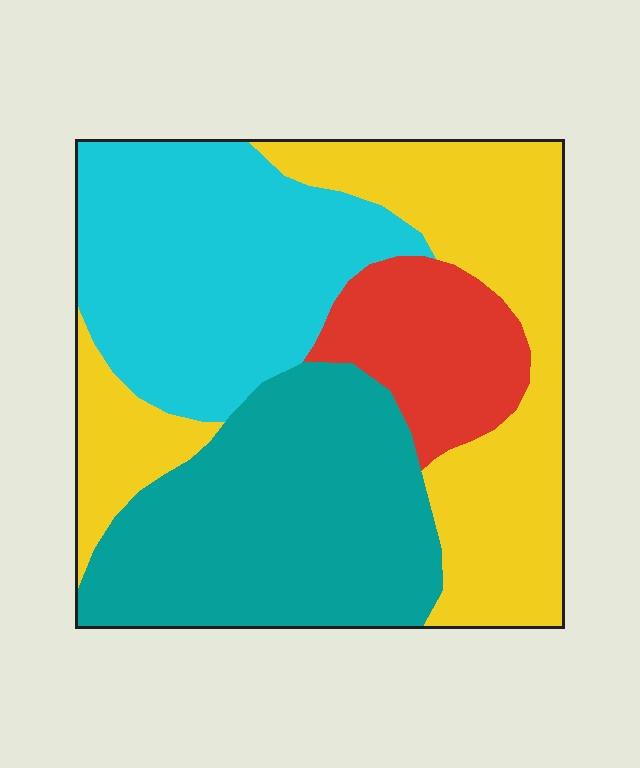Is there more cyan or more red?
Cyan.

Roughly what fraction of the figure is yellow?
Yellow covers around 30% of the figure.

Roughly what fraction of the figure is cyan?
Cyan covers around 25% of the figure.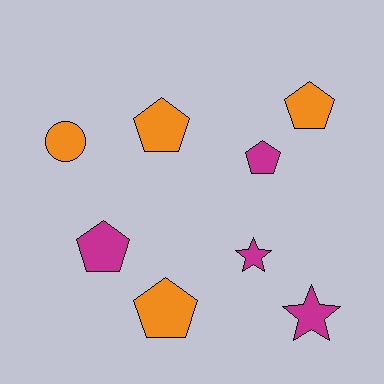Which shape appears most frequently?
Pentagon, with 5 objects.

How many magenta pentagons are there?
There are 2 magenta pentagons.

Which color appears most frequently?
Orange, with 4 objects.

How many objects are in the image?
There are 8 objects.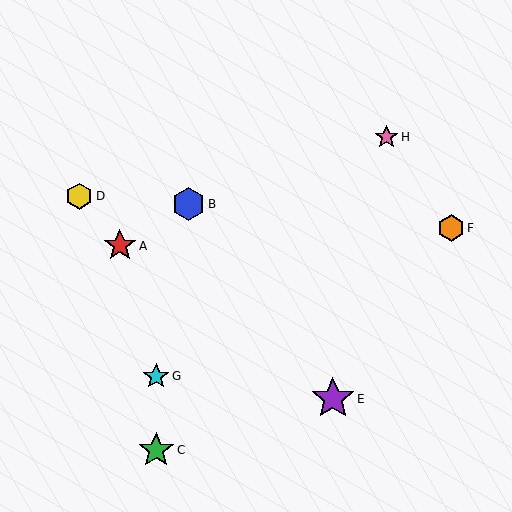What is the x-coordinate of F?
Object F is at x≈451.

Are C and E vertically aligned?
No, C is at x≈156 and E is at x≈333.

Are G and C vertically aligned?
Yes, both are at x≈156.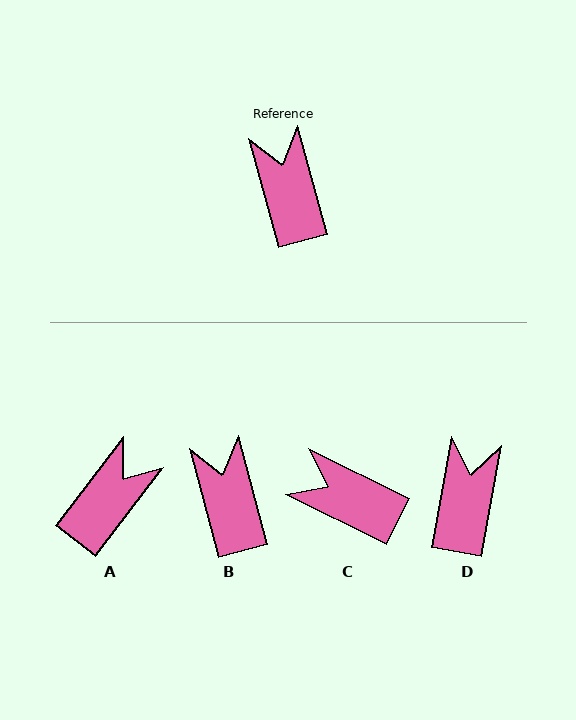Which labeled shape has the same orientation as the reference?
B.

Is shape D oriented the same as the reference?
No, it is off by about 25 degrees.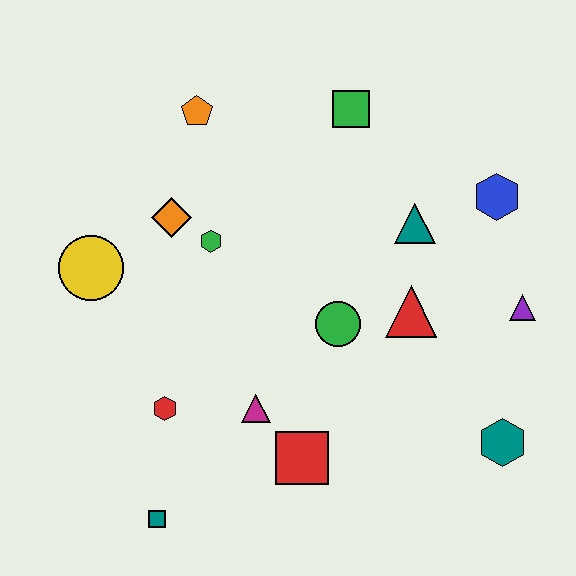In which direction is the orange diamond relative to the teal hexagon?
The orange diamond is to the left of the teal hexagon.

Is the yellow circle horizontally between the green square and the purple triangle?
No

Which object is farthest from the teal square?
The blue hexagon is farthest from the teal square.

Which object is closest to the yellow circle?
The orange diamond is closest to the yellow circle.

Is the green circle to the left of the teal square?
No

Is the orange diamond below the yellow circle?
No